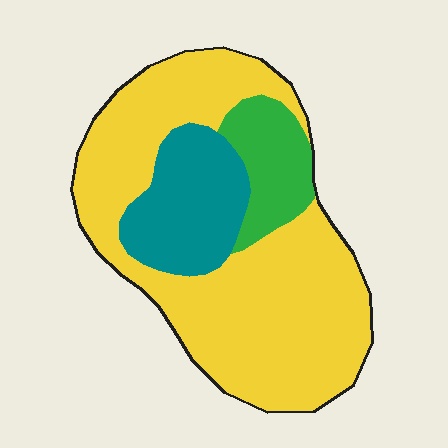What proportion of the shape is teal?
Teal takes up about one fifth (1/5) of the shape.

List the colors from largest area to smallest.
From largest to smallest: yellow, teal, green.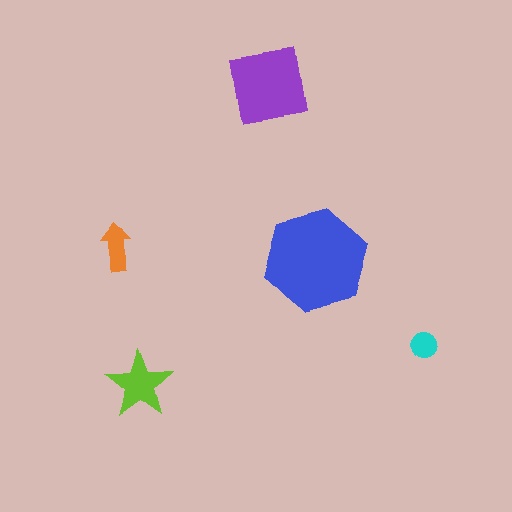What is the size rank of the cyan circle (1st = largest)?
5th.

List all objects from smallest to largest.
The cyan circle, the orange arrow, the lime star, the purple square, the blue hexagon.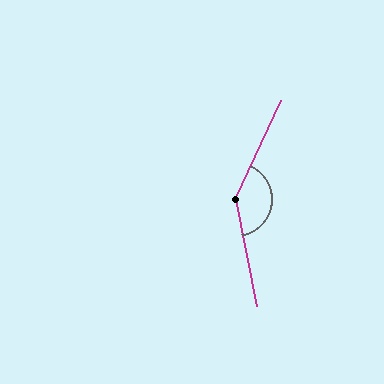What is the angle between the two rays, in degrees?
Approximately 145 degrees.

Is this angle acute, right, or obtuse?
It is obtuse.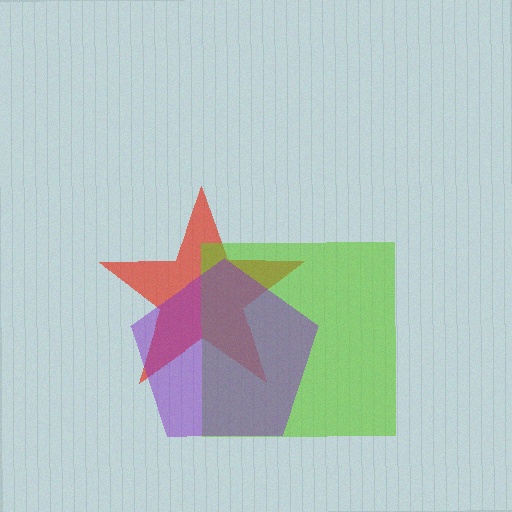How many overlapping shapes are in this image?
There are 3 overlapping shapes in the image.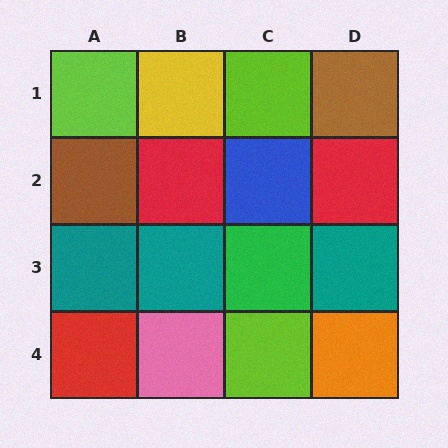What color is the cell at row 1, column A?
Lime.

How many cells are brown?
2 cells are brown.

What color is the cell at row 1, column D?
Brown.